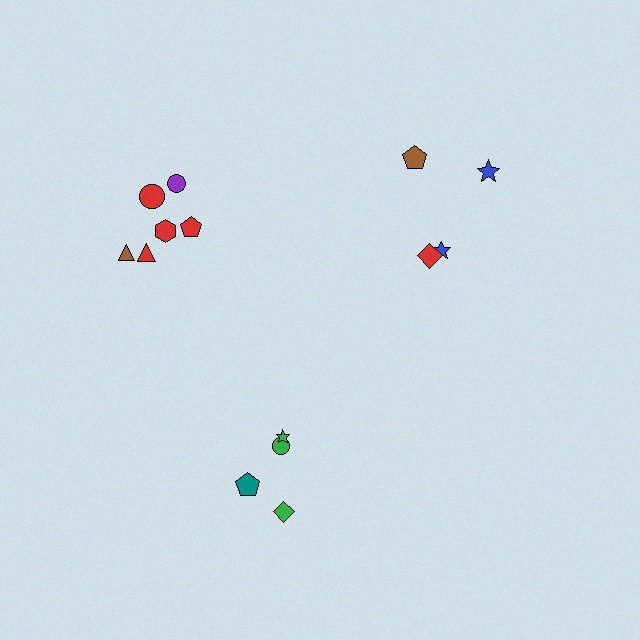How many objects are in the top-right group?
There are 4 objects.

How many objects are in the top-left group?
There are 6 objects.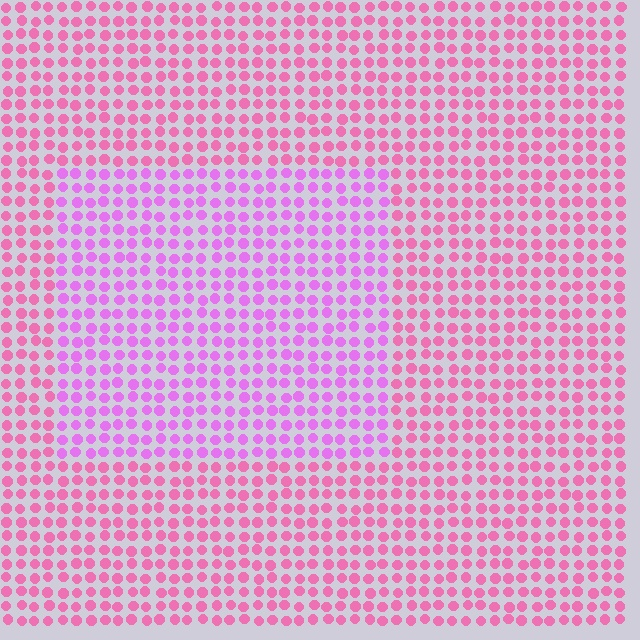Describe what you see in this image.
The image is filled with small pink elements in a uniform arrangement. A rectangle-shaped region is visible where the elements are tinted to a slightly different hue, forming a subtle color boundary.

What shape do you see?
I see a rectangle.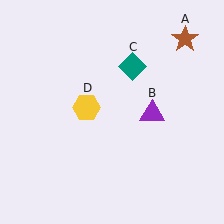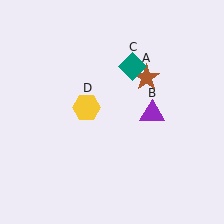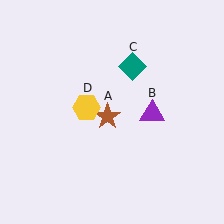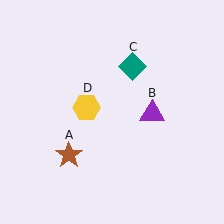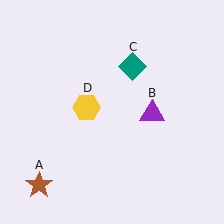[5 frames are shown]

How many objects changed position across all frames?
1 object changed position: brown star (object A).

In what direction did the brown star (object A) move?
The brown star (object A) moved down and to the left.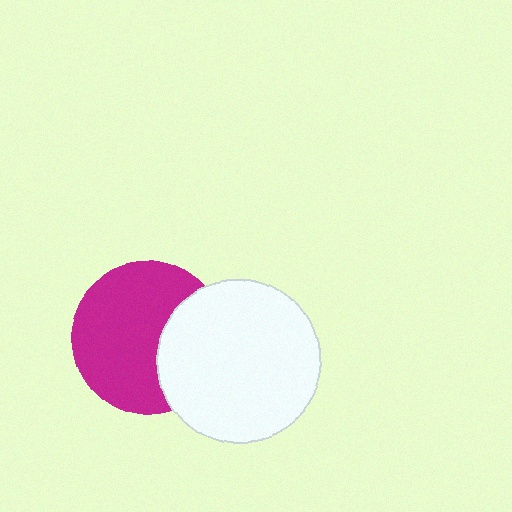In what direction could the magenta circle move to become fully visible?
The magenta circle could move left. That would shift it out from behind the white circle entirely.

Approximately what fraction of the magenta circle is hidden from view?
Roughly 32% of the magenta circle is hidden behind the white circle.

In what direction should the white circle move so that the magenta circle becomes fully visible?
The white circle should move right. That is the shortest direction to clear the overlap and leave the magenta circle fully visible.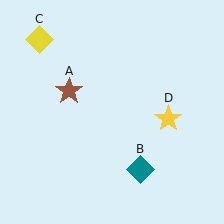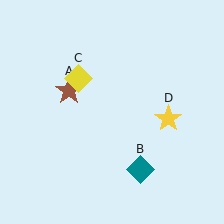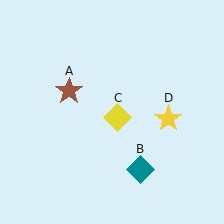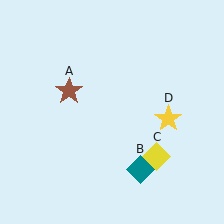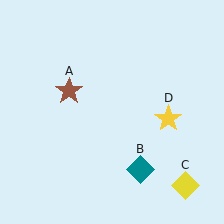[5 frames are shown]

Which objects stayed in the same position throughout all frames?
Brown star (object A) and teal diamond (object B) and yellow star (object D) remained stationary.